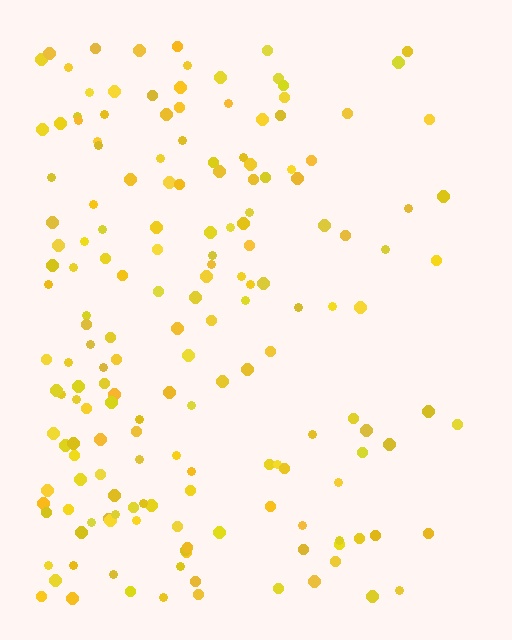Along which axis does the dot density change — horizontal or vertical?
Horizontal.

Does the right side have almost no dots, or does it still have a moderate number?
Still a moderate number, just noticeably fewer than the left.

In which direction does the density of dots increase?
From right to left, with the left side densest.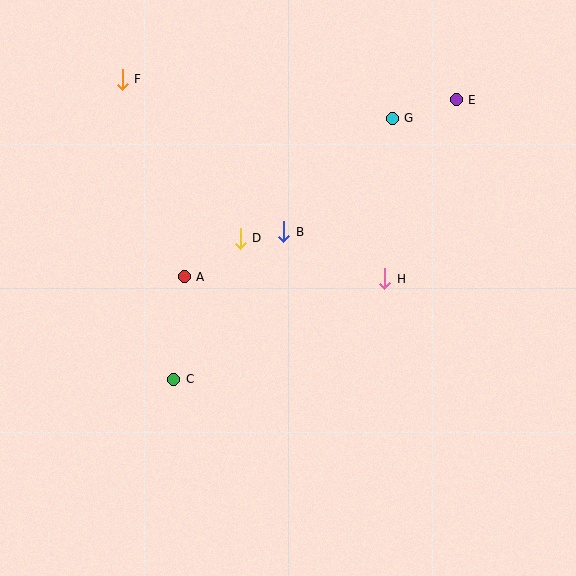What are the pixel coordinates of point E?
Point E is at (456, 100).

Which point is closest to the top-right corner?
Point E is closest to the top-right corner.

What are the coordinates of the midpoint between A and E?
The midpoint between A and E is at (320, 188).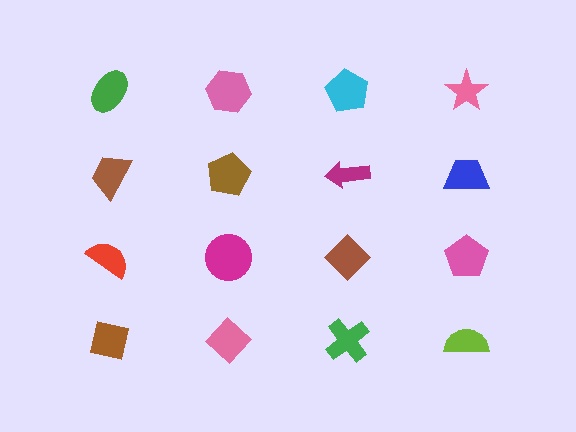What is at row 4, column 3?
A green cross.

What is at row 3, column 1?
A red semicircle.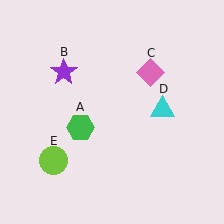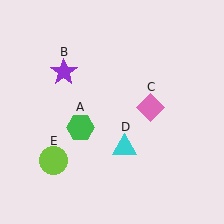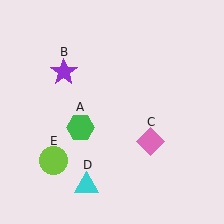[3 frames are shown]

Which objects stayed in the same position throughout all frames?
Green hexagon (object A) and purple star (object B) and lime circle (object E) remained stationary.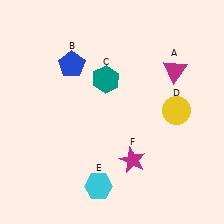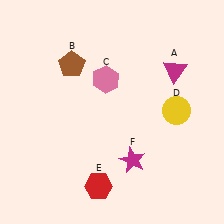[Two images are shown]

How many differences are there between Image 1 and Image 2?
There are 3 differences between the two images.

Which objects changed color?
B changed from blue to brown. C changed from teal to pink. E changed from cyan to red.